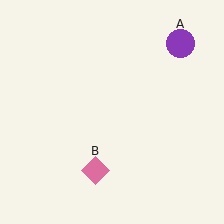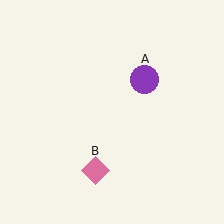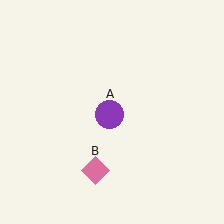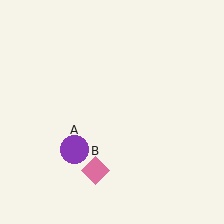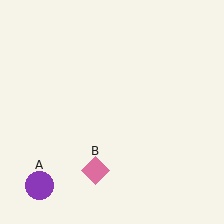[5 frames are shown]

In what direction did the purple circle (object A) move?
The purple circle (object A) moved down and to the left.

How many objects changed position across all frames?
1 object changed position: purple circle (object A).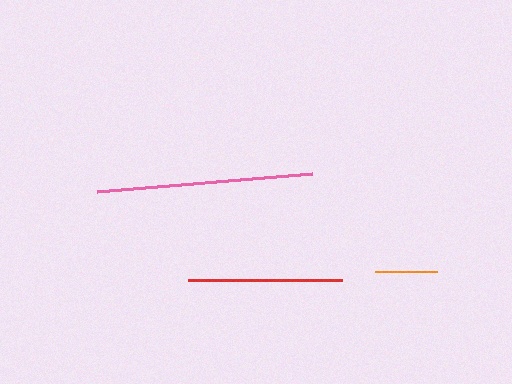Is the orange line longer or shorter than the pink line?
The pink line is longer than the orange line.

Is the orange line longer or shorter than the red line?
The red line is longer than the orange line.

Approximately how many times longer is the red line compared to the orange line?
The red line is approximately 2.5 times the length of the orange line.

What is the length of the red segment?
The red segment is approximately 154 pixels long.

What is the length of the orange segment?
The orange segment is approximately 62 pixels long.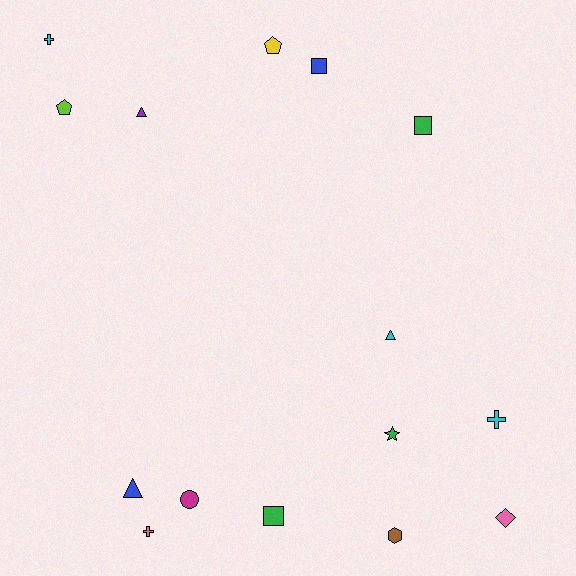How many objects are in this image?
There are 15 objects.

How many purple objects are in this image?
There is 1 purple object.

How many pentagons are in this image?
There are 2 pentagons.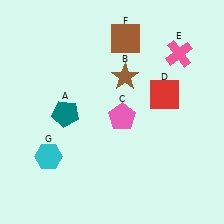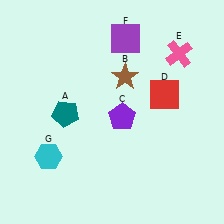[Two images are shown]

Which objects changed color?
C changed from pink to purple. F changed from brown to purple.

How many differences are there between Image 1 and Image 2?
There are 2 differences between the two images.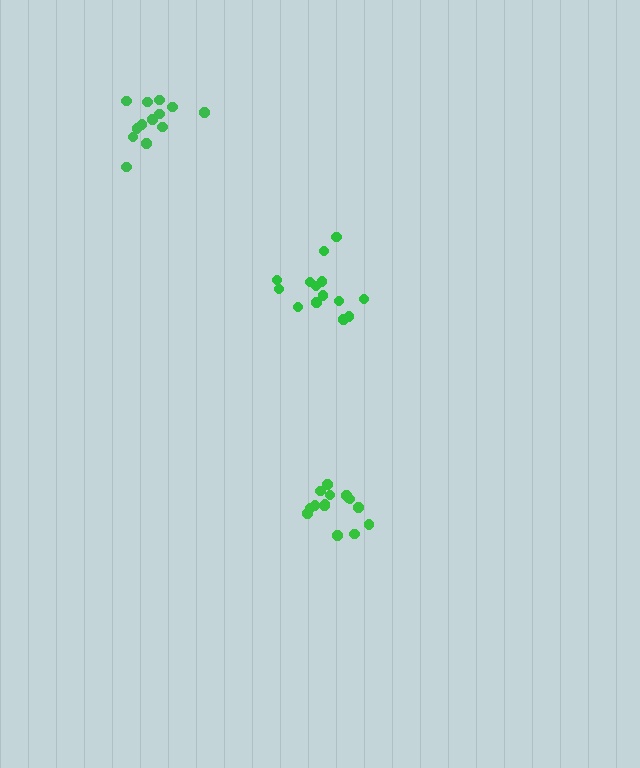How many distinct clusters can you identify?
There are 3 distinct clusters.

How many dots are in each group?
Group 1: 13 dots, Group 2: 15 dots, Group 3: 14 dots (42 total).